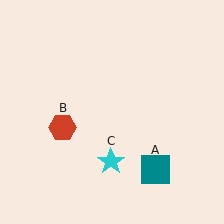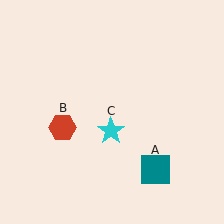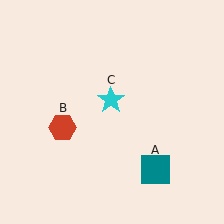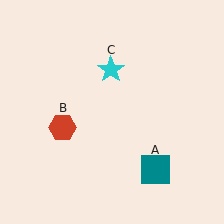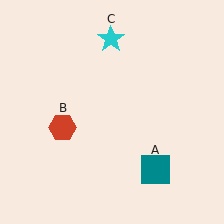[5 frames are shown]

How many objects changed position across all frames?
1 object changed position: cyan star (object C).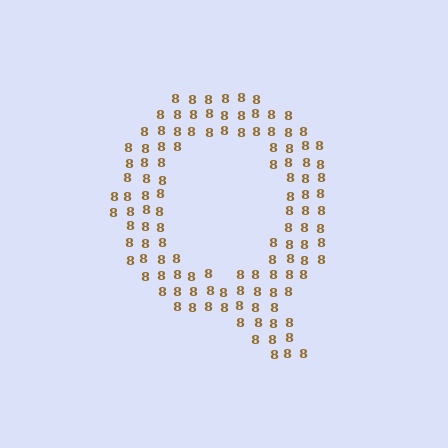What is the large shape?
The large shape is the letter Q.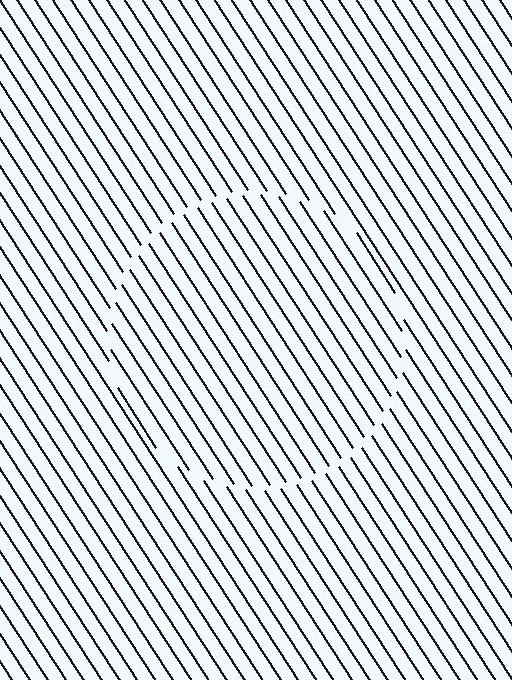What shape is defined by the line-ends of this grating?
An illusory circle. The interior of the shape contains the same grating, shifted by half a period — the contour is defined by the phase discontinuity where line-ends from the inner and outer gratings abut.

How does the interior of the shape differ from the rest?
The interior of the shape contains the same grating, shifted by half a period — the contour is defined by the phase discontinuity where line-ends from the inner and outer gratings abut.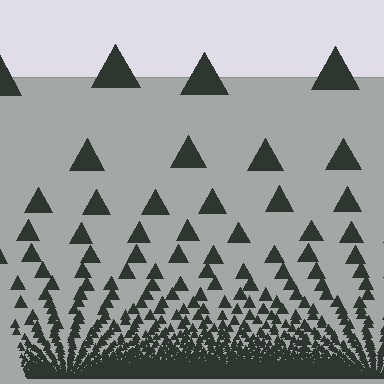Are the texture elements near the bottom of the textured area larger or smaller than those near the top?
Smaller. The gradient is inverted — elements near the bottom are smaller and denser.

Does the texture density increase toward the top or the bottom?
Density increases toward the bottom.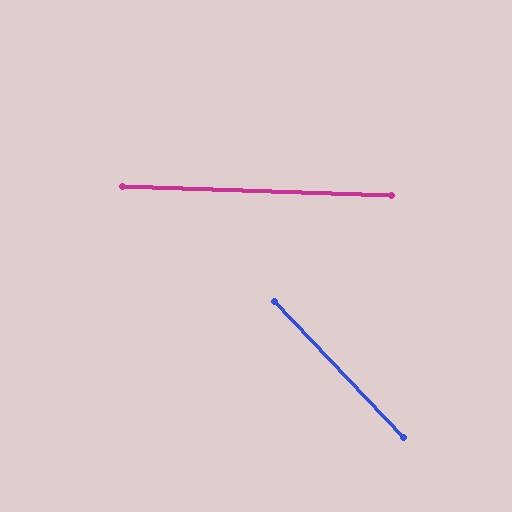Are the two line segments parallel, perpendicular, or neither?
Neither parallel nor perpendicular — they differ by about 45°.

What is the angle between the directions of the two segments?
Approximately 45 degrees.